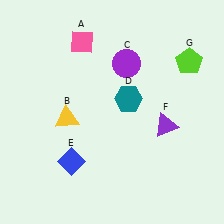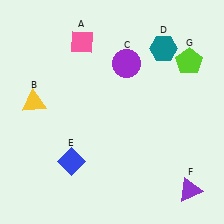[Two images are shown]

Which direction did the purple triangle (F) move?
The purple triangle (F) moved down.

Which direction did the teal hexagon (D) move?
The teal hexagon (D) moved up.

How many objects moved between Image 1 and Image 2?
3 objects moved between the two images.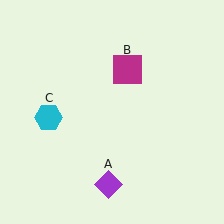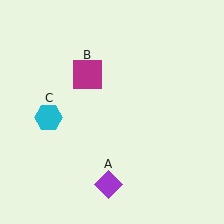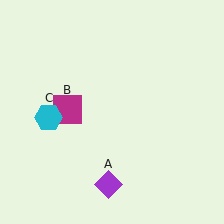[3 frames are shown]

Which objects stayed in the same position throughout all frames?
Purple diamond (object A) and cyan hexagon (object C) remained stationary.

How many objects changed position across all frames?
1 object changed position: magenta square (object B).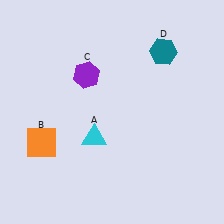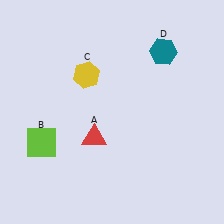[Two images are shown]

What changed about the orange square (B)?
In Image 1, B is orange. In Image 2, it changed to lime.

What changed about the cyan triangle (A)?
In Image 1, A is cyan. In Image 2, it changed to red.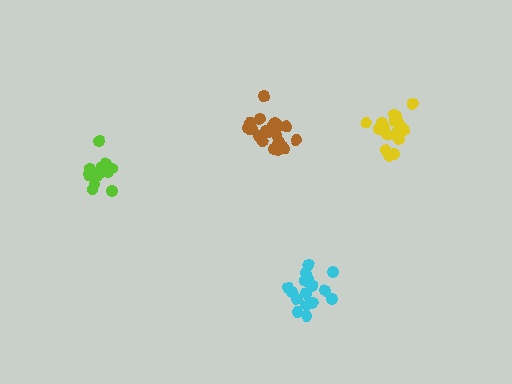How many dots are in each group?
Group 1: 17 dots, Group 2: 15 dots, Group 3: 20 dots, Group 4: 19 dots (71 total).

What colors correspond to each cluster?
The clusters are colored: cyan, lime, yellow, brown.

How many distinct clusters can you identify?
There are 4 distinct clusters.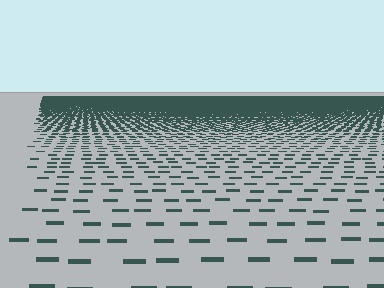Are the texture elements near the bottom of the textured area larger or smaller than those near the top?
Larger. Near the bottom, elements are closer to the viewer and appear at a bigger on-screen size.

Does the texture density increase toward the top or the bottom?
Density increases toward the top.